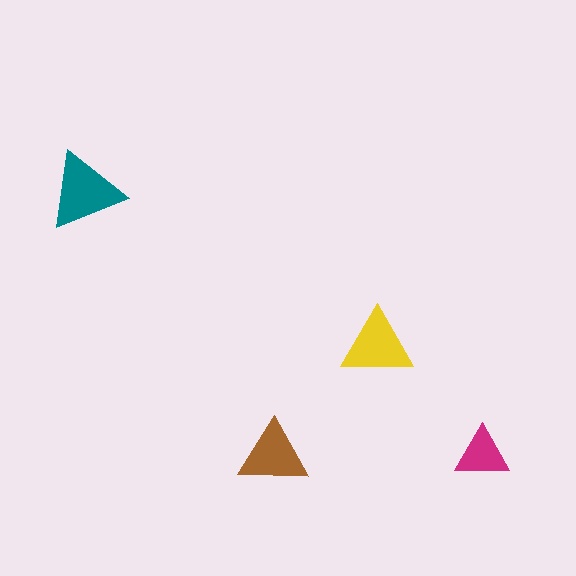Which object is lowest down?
The brown triangle is bottommost.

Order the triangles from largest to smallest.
the teal one, the yellow one, the brown one, the magenta one.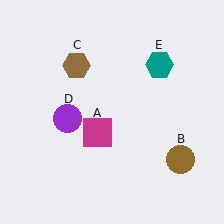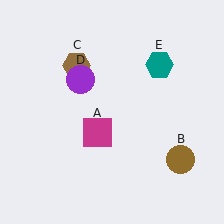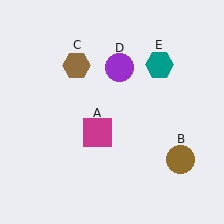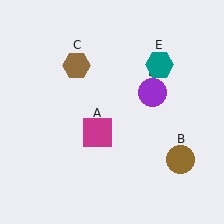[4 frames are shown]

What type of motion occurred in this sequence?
The purple circle (object D) rotated clockwise around the center of the scene.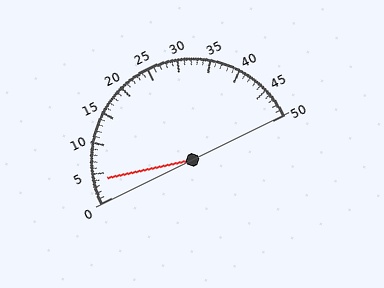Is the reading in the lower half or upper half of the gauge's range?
The reading is in the lower half of the range (0 to 50).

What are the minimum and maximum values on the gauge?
The gauge ranges from 0 to 50.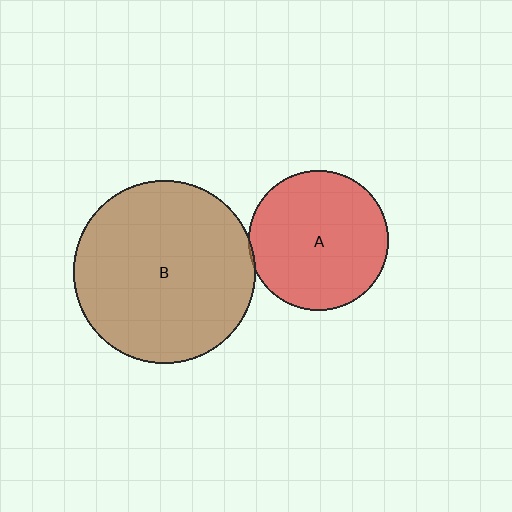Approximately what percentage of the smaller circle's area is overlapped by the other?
Approximately 5%.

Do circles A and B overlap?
Yes.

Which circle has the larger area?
Circle B (brown).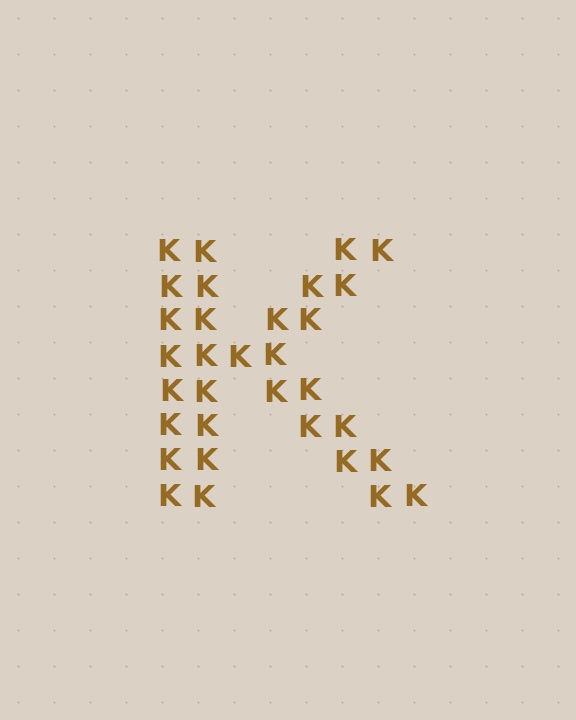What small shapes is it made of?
It is made of small letter K's.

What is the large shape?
The large shape is the letter K.